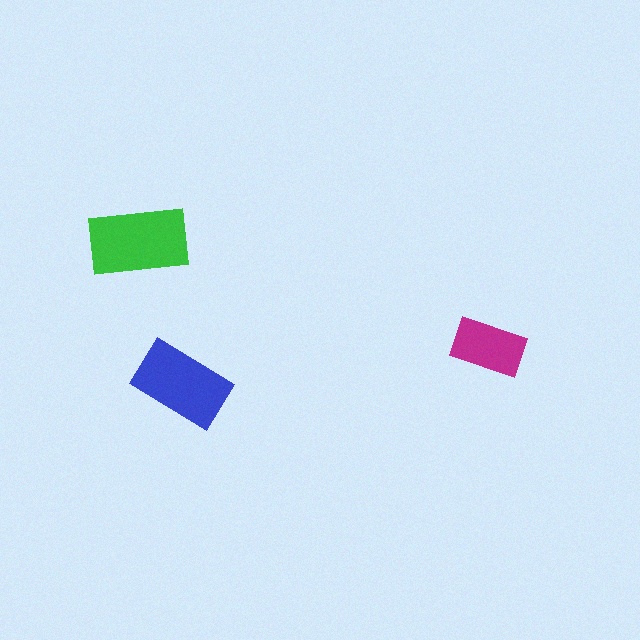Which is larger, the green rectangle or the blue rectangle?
The green one.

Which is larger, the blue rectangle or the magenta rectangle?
The blue one.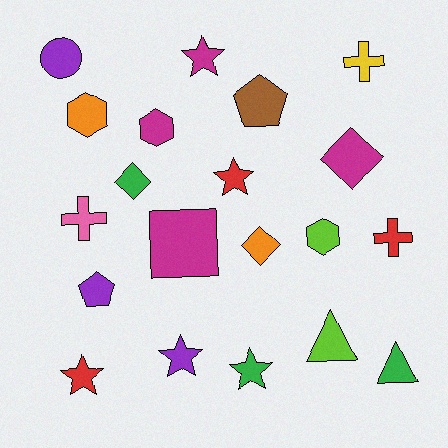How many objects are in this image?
There are 20 objects.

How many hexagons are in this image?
There are 3 hexagons.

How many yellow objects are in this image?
There is 1 yellow object.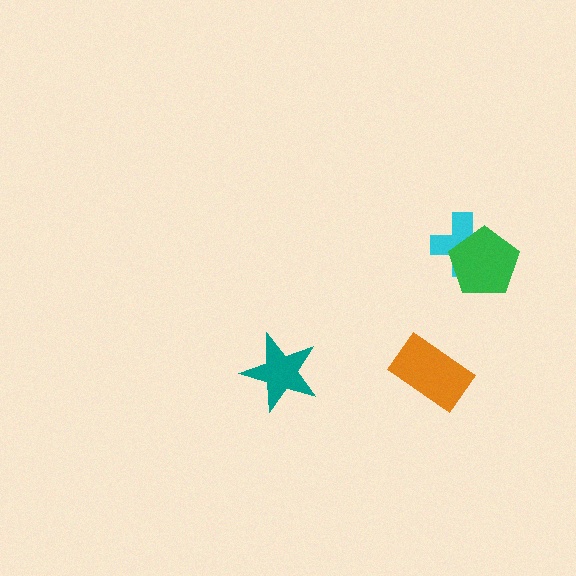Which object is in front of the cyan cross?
The green pentagon is in front of the cyan cross.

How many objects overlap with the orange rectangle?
0 objects overlap with the orange rectangle.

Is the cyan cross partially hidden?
Yes, it is partially covered by another shape.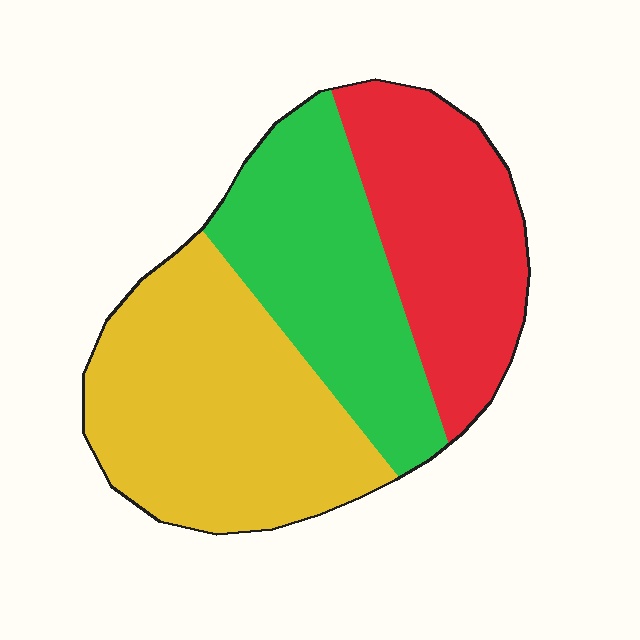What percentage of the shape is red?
Red takes up about one quarter (1/4) of the shape.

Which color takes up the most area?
Yellow, at roughly 40%.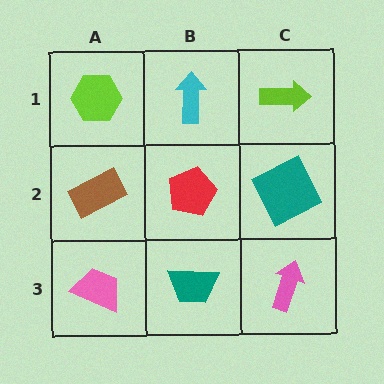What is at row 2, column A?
A brown rectangle.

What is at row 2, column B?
A red pentagon.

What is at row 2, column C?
A teal square.